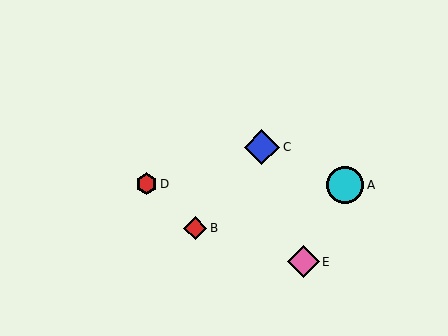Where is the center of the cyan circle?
The center of the cyan circle is at (345, 185).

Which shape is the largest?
The cyan circle (labeled A) is the largest.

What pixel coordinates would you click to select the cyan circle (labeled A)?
Click at (345, 185) to select the cyan circle A.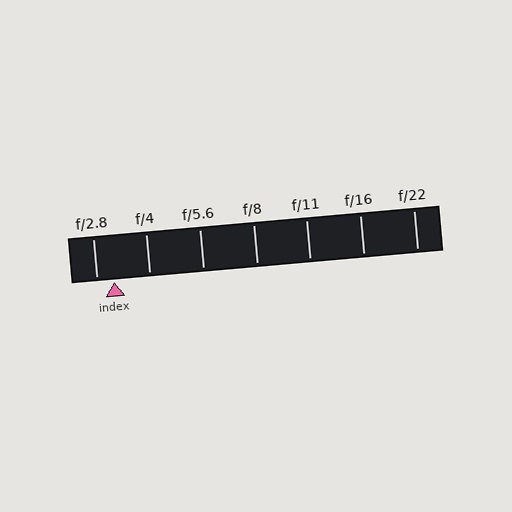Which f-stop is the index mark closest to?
The index mark is closest to f/2.8.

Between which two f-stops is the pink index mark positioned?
The index mark is between f/2.8 and f/4.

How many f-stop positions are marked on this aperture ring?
There are 7 f-stop positions marked.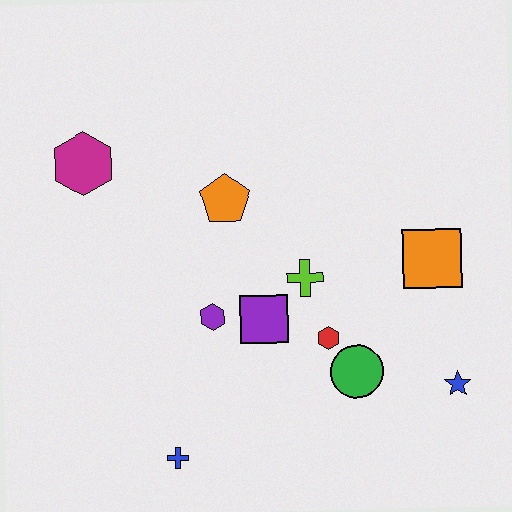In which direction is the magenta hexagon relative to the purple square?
The magenta hexagon is to the left of the purple square.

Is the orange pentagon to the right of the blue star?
No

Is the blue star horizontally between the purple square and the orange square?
No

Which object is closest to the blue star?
The green circle is closest to the blue star.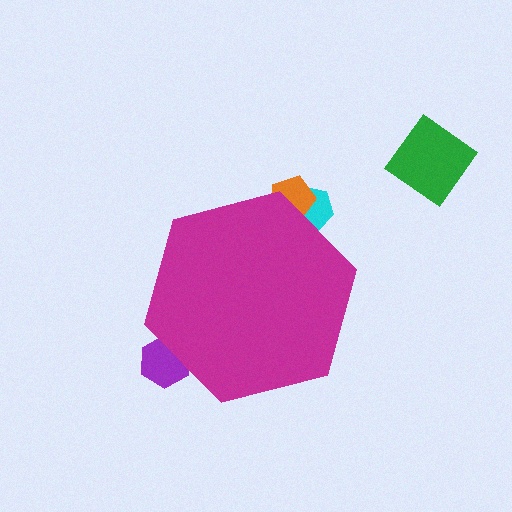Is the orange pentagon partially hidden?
Yes, the orange pentagon is partially hidden behind the magenta hexagon.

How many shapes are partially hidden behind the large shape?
3 shapes are partially hidden.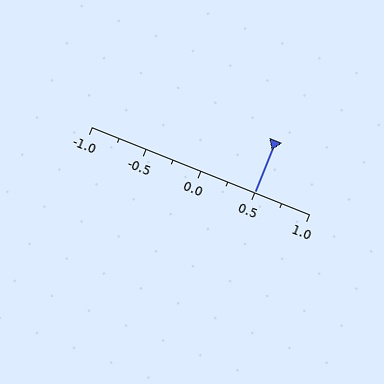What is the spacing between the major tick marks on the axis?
The major ticks are spaced 0.5 apart.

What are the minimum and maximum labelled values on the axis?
The axis runs from -1.0 to 1.0.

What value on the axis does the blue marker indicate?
The marker indicates approximately 0.5.